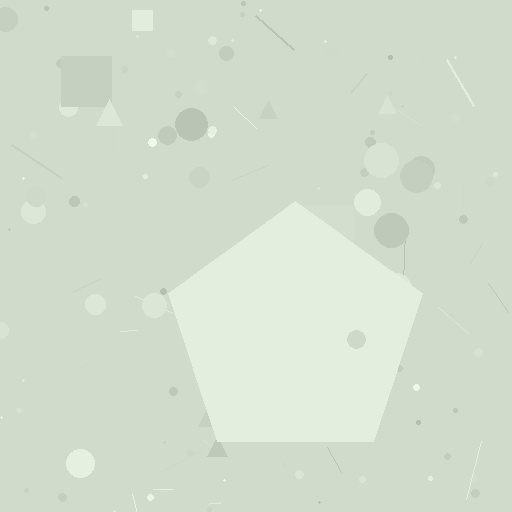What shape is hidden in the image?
A pentagon is hidden in the image.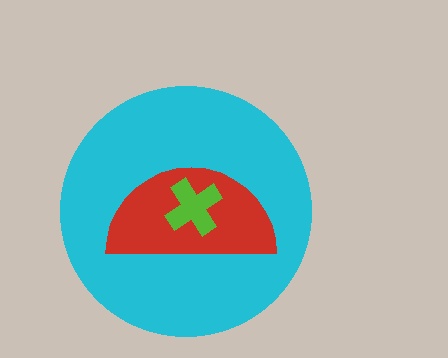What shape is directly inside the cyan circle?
The red semicircle.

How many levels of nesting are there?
3.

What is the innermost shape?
The lime cross.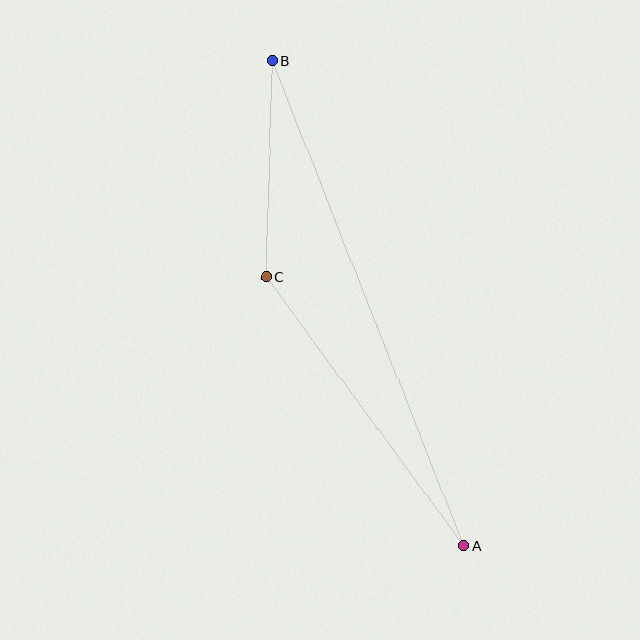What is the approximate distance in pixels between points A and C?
The distance between A and C is approximately 333 pixels.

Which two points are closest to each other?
Points B and C are closest to each other.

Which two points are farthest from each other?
Points A and B are farthest from each other.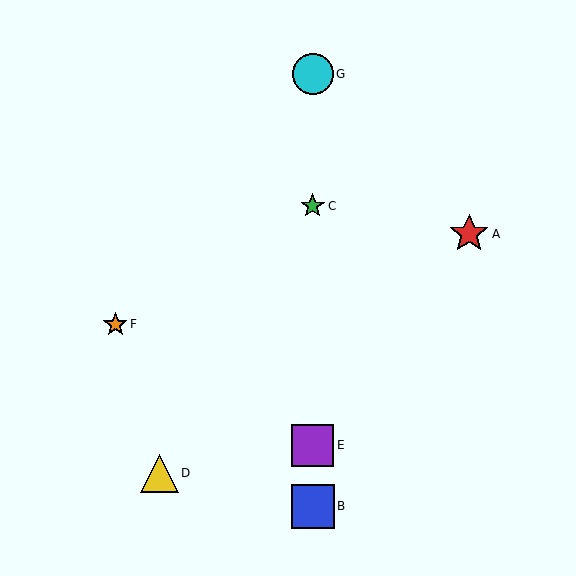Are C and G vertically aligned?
Yes, both are at x≈313.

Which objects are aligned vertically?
Objects B, C, E, G are aligned vertically.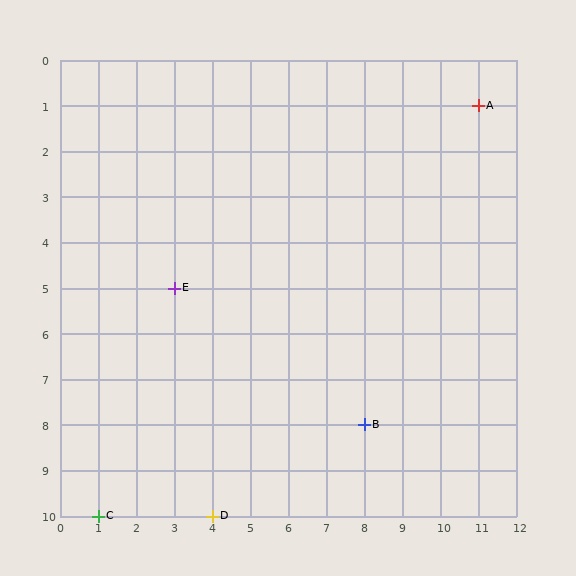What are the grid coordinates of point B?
Point B is at grid coordinates (8, 8).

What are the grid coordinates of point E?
Point E is at grid coordinates (3, 5).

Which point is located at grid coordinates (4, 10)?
Point D is at (4, 10).